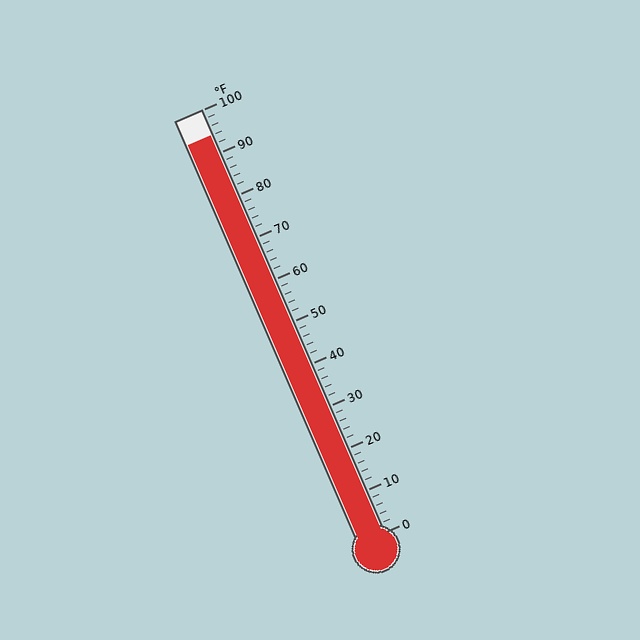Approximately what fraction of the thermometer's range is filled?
The thermometer is filled to approximately 95% of its range.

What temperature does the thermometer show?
The thermometer shows approximately 94°F.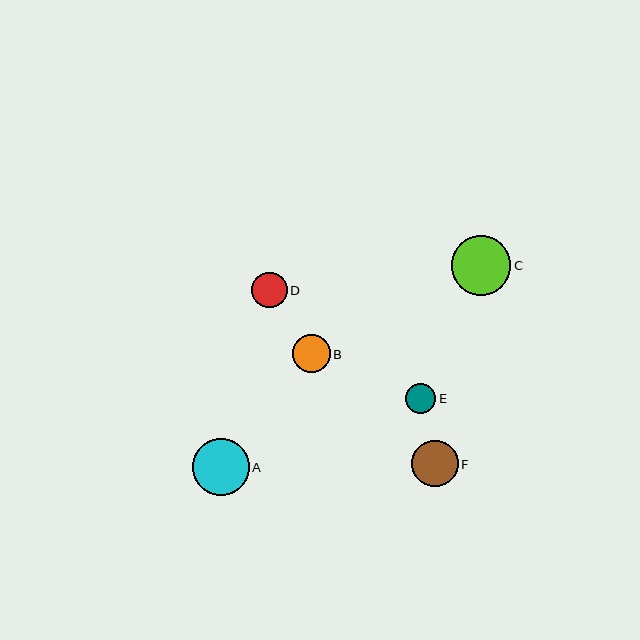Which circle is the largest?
Circle C is the largest with a size of approximately 60 pixels.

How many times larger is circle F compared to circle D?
Circle F is approximately 1.3 times the size of circle D.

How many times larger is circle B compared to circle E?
Circle B is approximately 1.2 times the size of circle E.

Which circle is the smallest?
Circle E is the smallest with a size of approximately 30 pixels.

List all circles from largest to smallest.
From largest to smallest: C, A, F, B, D, E.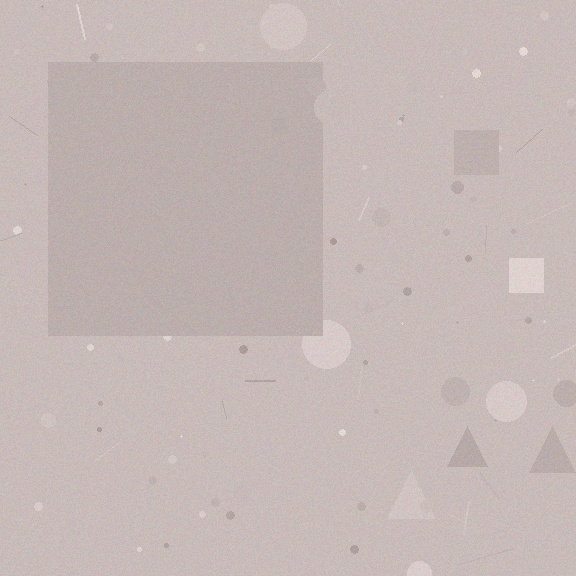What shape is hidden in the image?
A square is hidden in the image.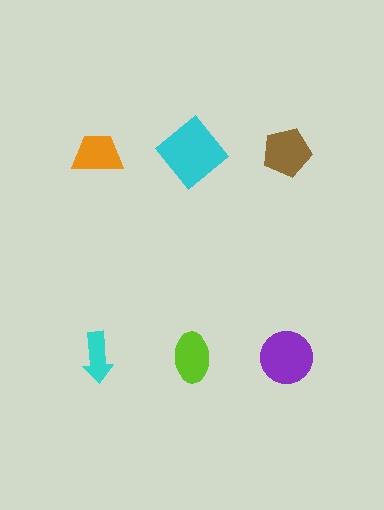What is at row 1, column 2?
A cyan diamond.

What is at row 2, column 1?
A cyan arrow.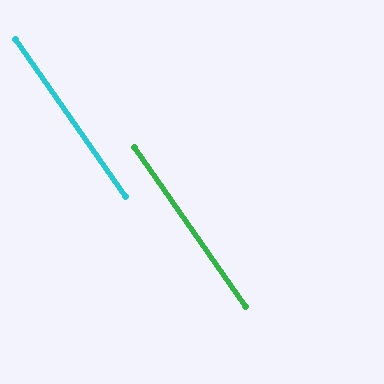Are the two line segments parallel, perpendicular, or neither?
Parallel — their directions differ by only 0.4°.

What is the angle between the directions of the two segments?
Approximately 0 degrees.